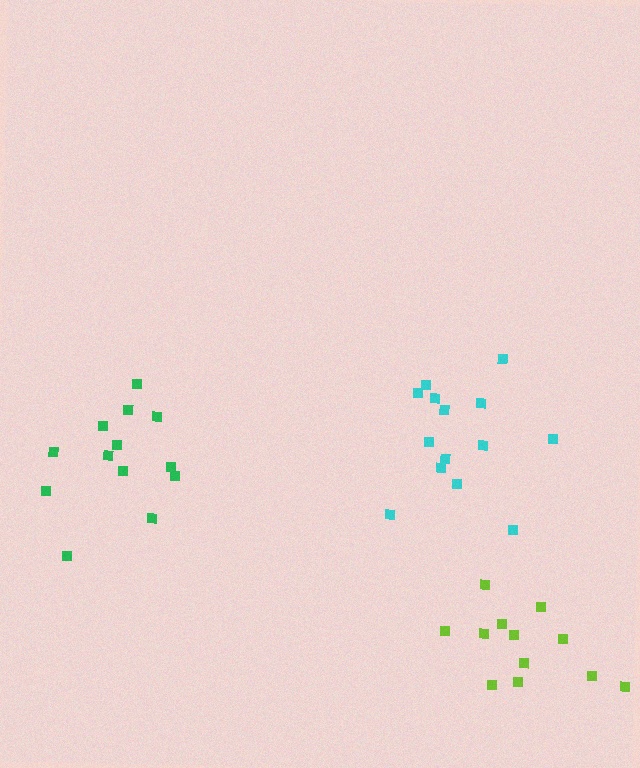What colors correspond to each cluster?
The clusters are colored: green, lime, cyan.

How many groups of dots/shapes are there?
There are 3 groups.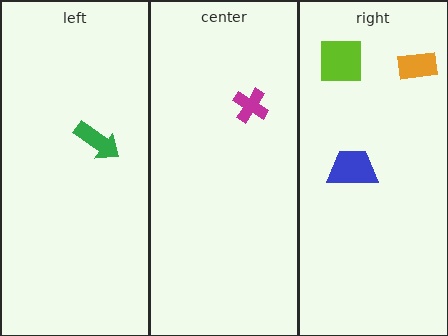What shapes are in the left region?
The green arrow.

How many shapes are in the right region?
3.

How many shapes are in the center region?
1.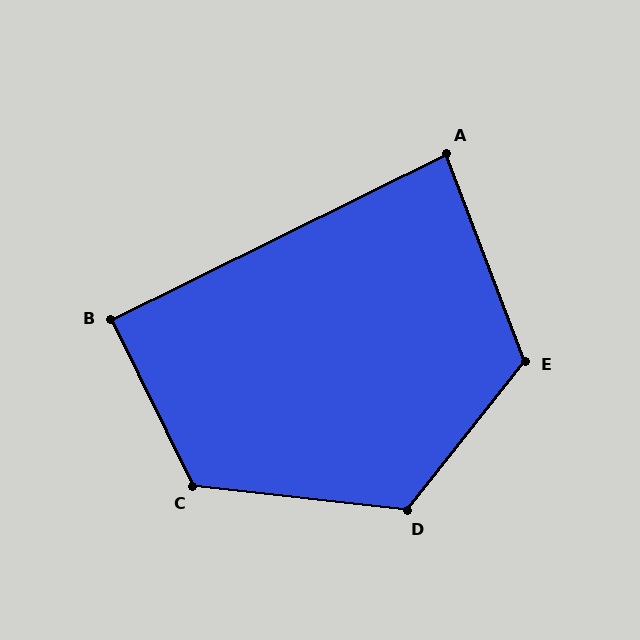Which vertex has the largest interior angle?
C, at approximately 123 degrees.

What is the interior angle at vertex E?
Approximately 121 degrees (obtuse).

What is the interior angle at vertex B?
Approximately 90 degrees (approximately right).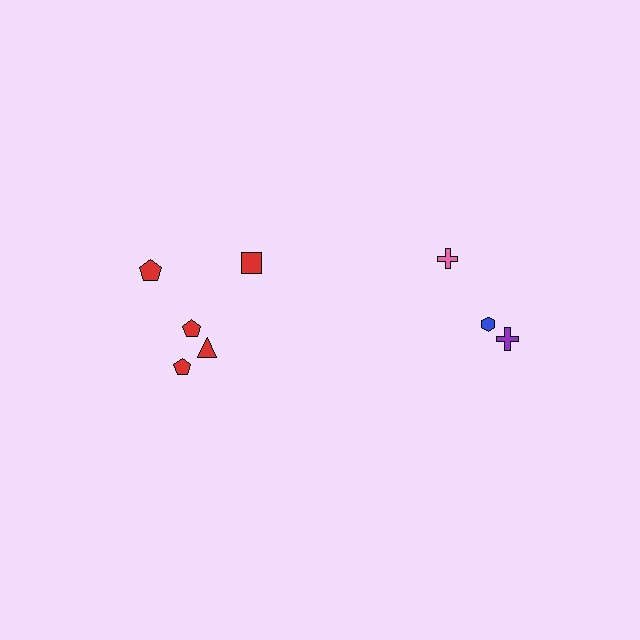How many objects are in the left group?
There are 5 objects.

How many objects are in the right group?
There are 3 objects.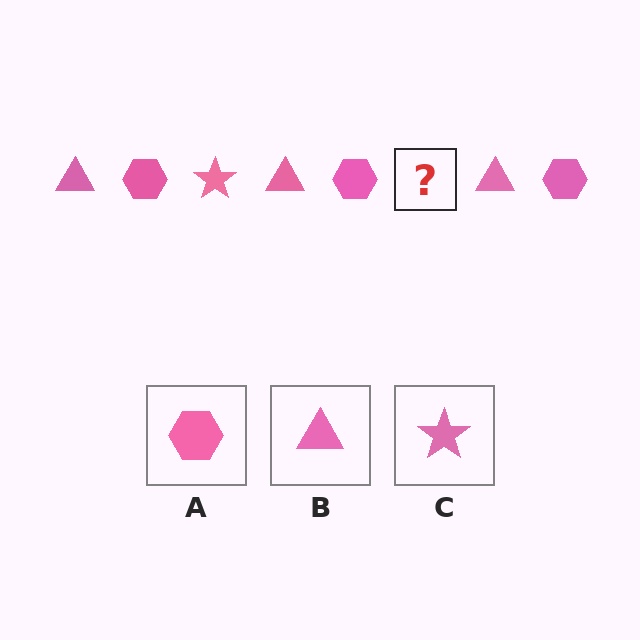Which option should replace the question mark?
Option C.